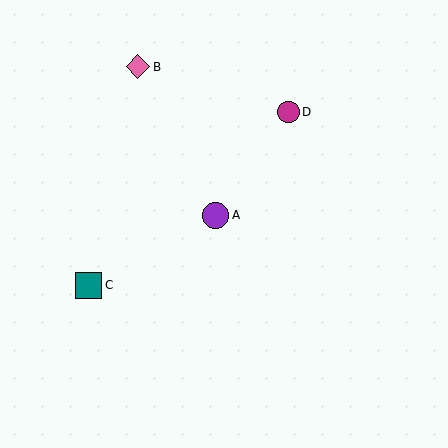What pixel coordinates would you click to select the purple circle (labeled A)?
Click at (216, 215) to select the purple circle A.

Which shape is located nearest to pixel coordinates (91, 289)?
The teal square (labeled C) at (89, 285) is nearest to that location.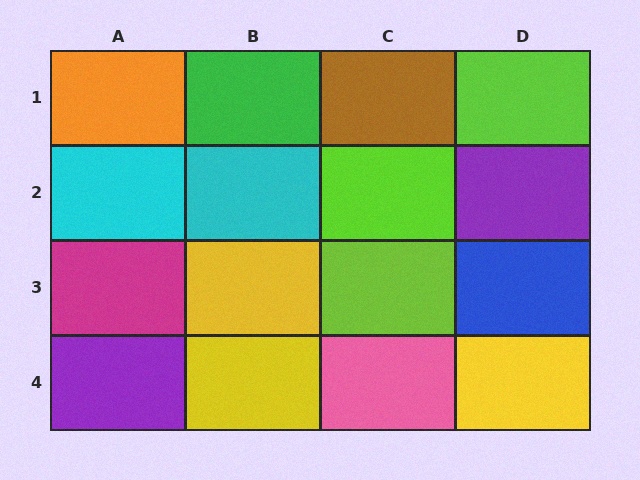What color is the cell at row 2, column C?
Lime.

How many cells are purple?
2 cells are purple.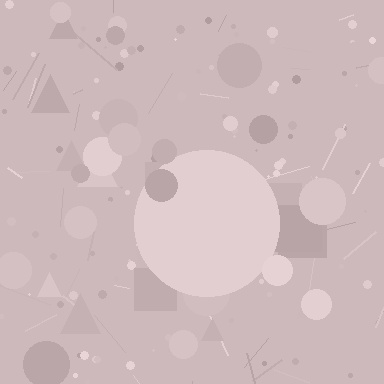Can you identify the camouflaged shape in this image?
The camouflaged shape is a circle.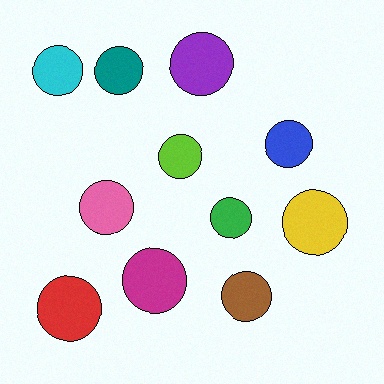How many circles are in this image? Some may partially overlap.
There are 11 circles.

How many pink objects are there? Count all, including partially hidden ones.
There is 1 pink object.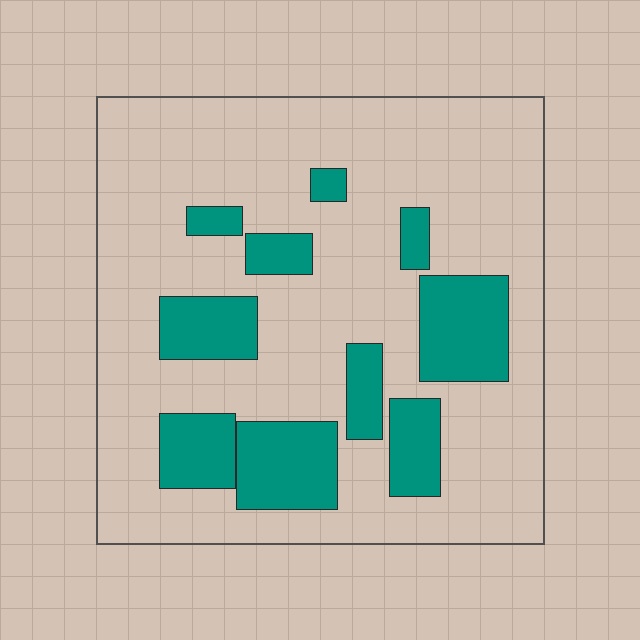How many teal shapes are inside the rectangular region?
10.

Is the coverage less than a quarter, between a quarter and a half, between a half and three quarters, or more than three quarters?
Less than a quarter.